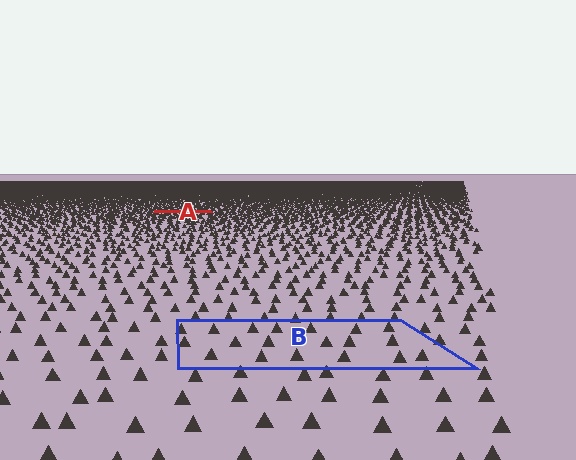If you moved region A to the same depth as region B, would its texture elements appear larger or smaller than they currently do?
They would appear larger. At a closer depth, the same texture elements are projected at a bigger on-screen size.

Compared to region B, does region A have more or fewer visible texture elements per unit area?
Region A has more texture elements per unit area — they are packed more densely because it is farther away.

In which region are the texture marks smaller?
The texture marks are smaller in region A, because it is farther away.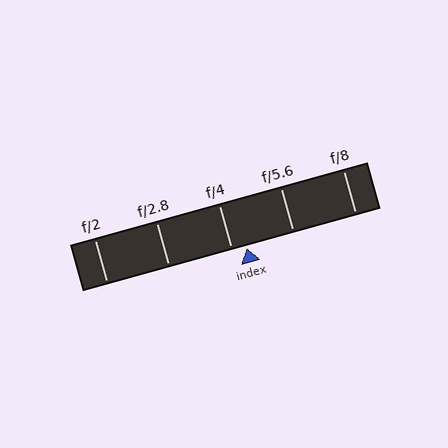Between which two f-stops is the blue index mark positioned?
The index mark is between f/4 and f/5.6.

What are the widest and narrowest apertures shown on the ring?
The widest aperture shown is f/2 and the narrowest is f/8.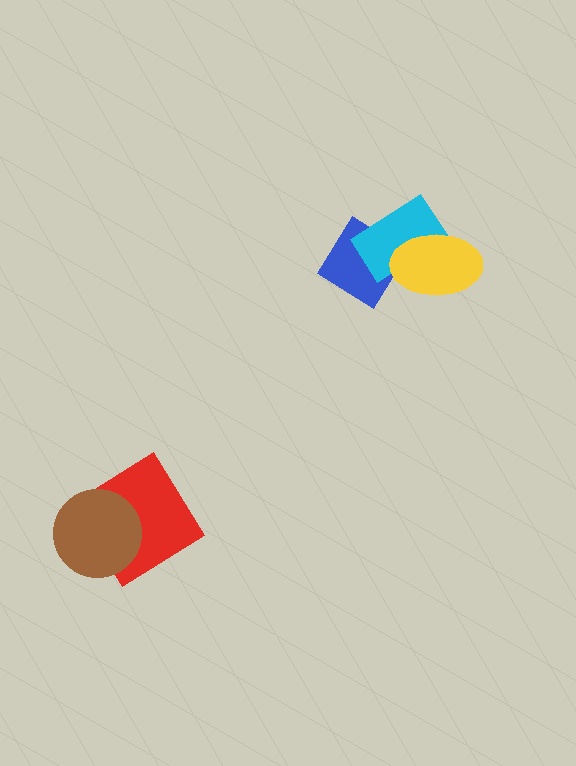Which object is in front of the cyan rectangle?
The yellow ellipse is in front of the cyan rectangle.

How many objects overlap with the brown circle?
1 object overlaps with the brown circle.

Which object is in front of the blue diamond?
The cyan rectangle is in front of the blue diamond.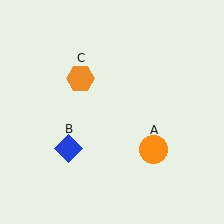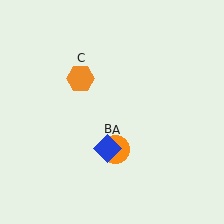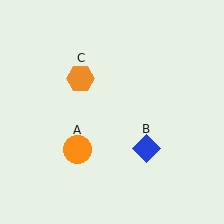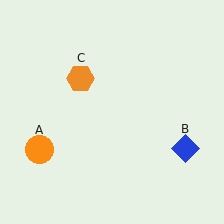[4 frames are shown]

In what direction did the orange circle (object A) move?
The orange circle (object A) moved left.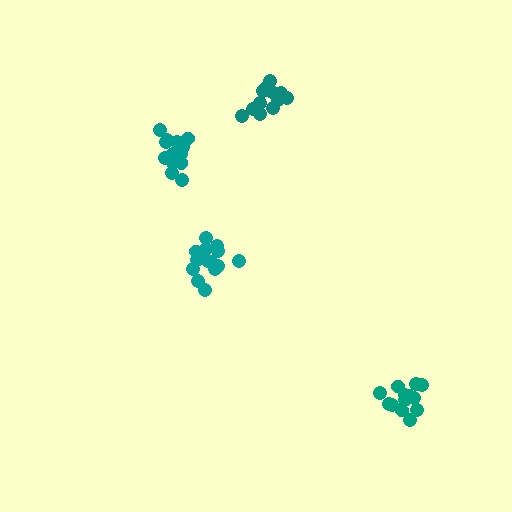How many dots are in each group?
Group 1: 15 dots, Group 2: 14 dots, Group 3: 14 dots, Group 4: 12 dots (55 total).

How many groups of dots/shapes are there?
There are 4 groups.